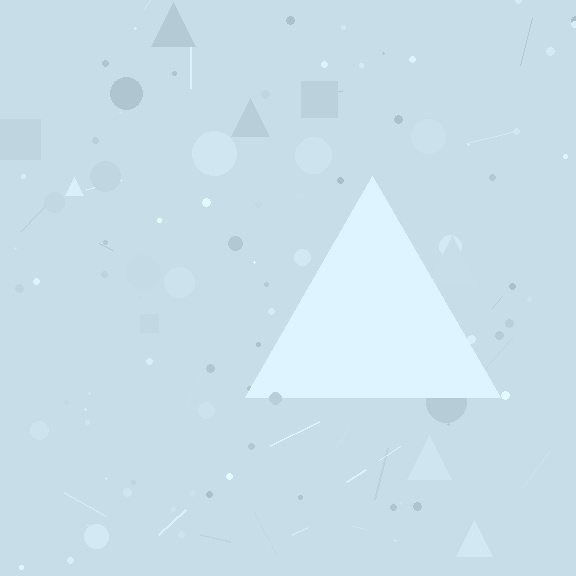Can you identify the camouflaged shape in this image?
The camouflaged shape is a triangle.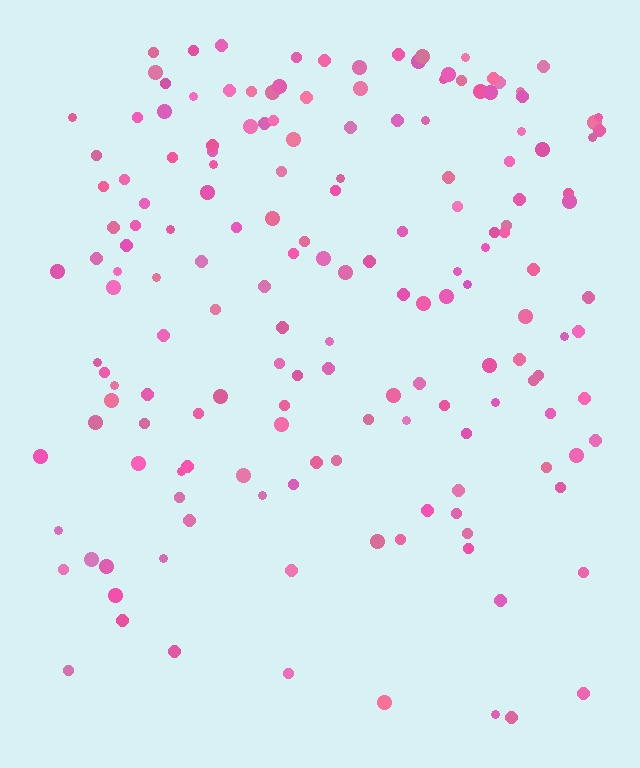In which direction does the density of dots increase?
From bottom to top, with the top side densest.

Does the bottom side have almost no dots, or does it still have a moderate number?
Still a moderate number, just noticeably fewer than the top.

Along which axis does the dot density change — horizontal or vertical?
Vertical.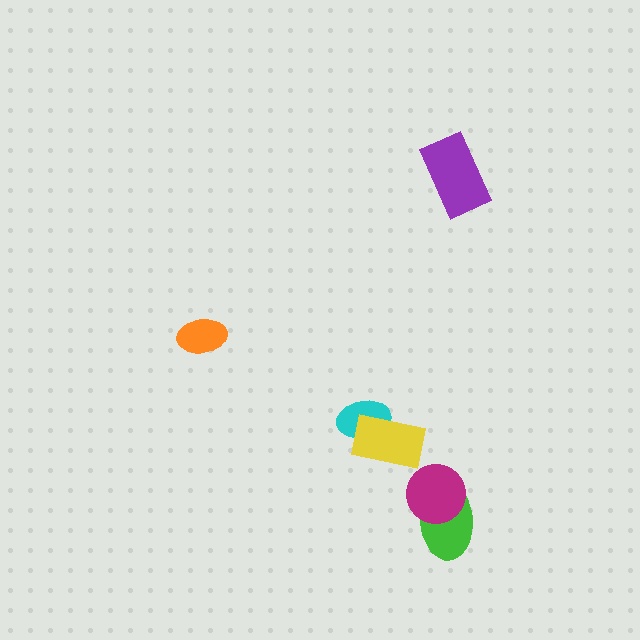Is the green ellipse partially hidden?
Yes, it is partially covered by another shape.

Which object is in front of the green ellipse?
The magenta circle is in front of the green ellipse.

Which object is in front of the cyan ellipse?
The yellow rectangle is in front of the cyan ellipse.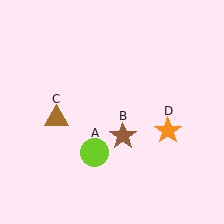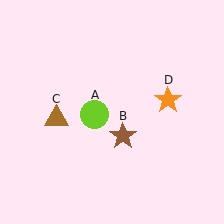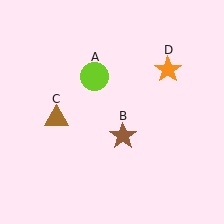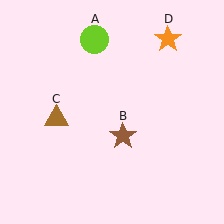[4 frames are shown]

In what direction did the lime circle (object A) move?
The lime circle (object A) moved up.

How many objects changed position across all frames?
2 objects changed position: lime circle (object A), orange star (object D).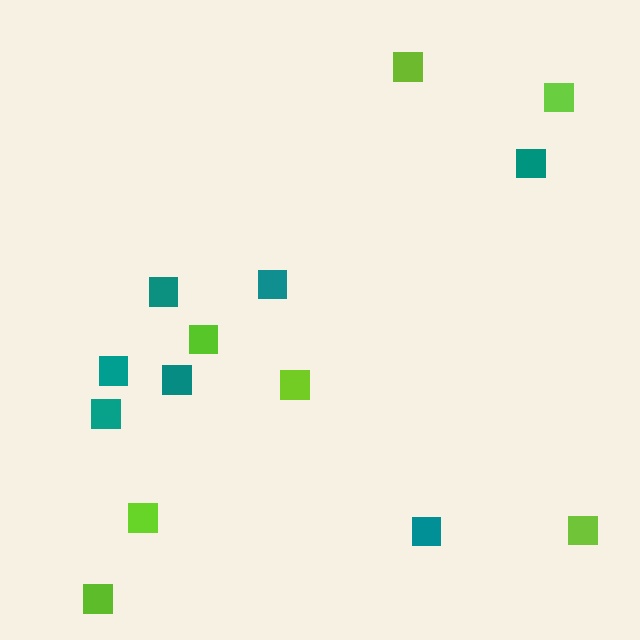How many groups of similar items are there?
There are 2 groups: one group of lime squares (7) and one group of teal squares (7).